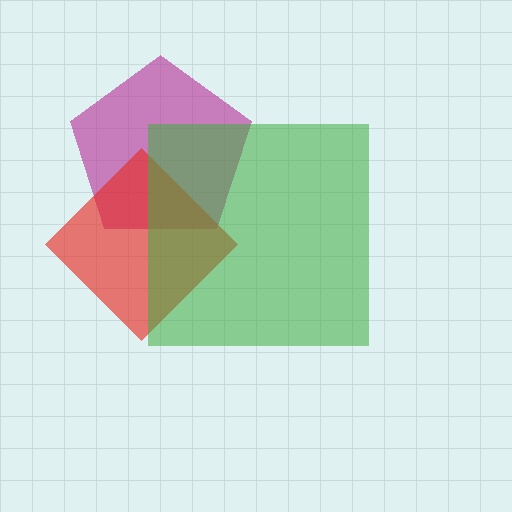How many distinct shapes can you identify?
There are 3 distinct shapes: a magenta pentagon, a red diamond, a green square.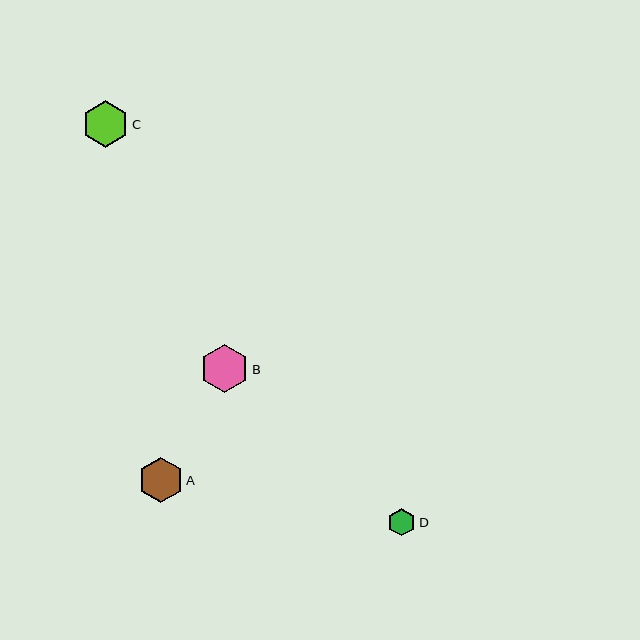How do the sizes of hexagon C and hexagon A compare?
Hexagon C and hexagon A are approximately the same size.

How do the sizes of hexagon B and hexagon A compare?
Hexagon B and hexagon A are approximately the same size.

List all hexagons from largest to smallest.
From largest to smallest: B, C, A, D.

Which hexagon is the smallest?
Hexagon D is the smallest with a size of approximately 28 pixels.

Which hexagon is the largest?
Hexagon B is the largest with a size of approximately 49 pixels.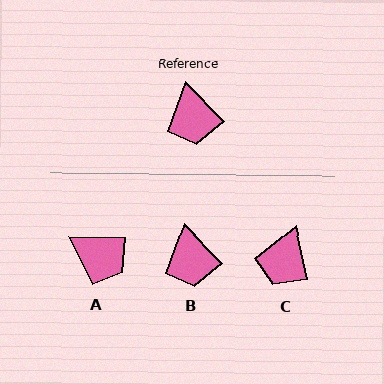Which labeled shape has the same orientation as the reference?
B.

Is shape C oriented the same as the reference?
No, it is off by about 31 degrees.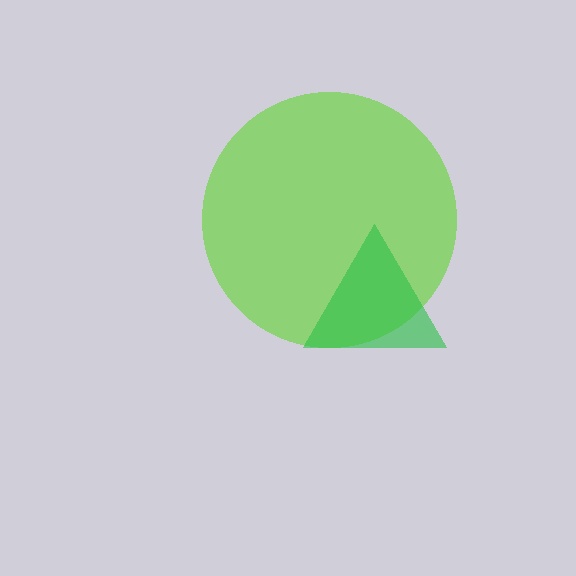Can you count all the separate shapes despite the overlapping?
Yes, there are 2 separate shapes.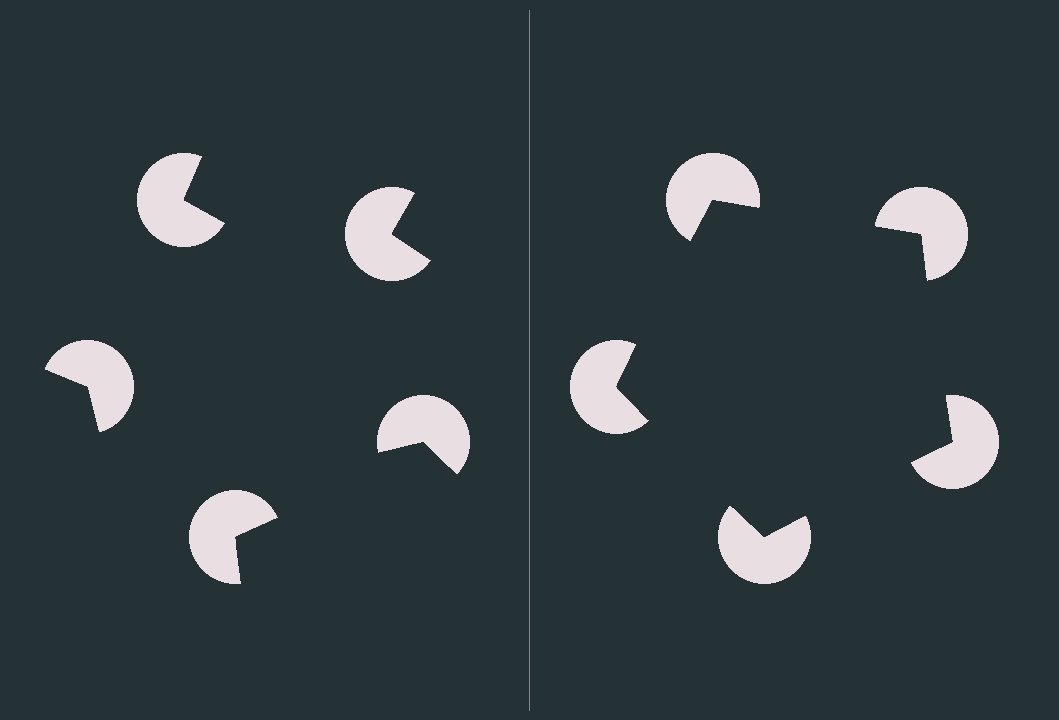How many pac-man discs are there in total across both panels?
10 — 5 on each side.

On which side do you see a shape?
An illusory pentagon appears on the right side. On the left side the wedge cuts are rotated, so no coherent shape forms.